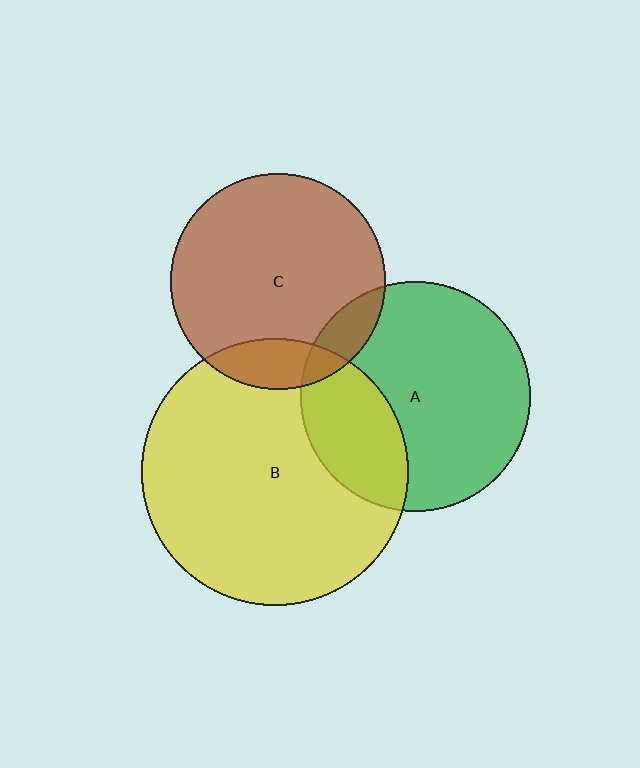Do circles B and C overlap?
Yes.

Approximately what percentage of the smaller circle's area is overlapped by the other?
Approximately 15%.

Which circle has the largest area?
Circle B (yellow).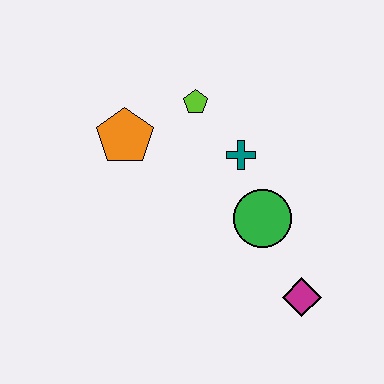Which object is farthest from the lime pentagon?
The magenta diamond is farthest from the lime pentagon.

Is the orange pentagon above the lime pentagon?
No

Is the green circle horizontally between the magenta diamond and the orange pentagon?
Yes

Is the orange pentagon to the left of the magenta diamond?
Yes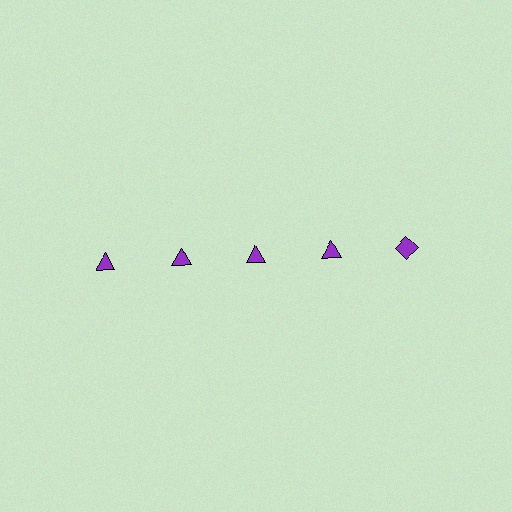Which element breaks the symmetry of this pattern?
The purple diamond in the top row, rightmost column breaks the symmetry. All other shapes are purple triangles.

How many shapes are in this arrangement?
There are 5 shapes arranged in a grid pattern.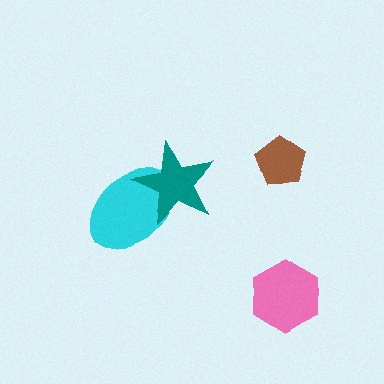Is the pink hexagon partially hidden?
No, no other shape covers it.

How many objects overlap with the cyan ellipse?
1 object overlaps with the cyan ellipse.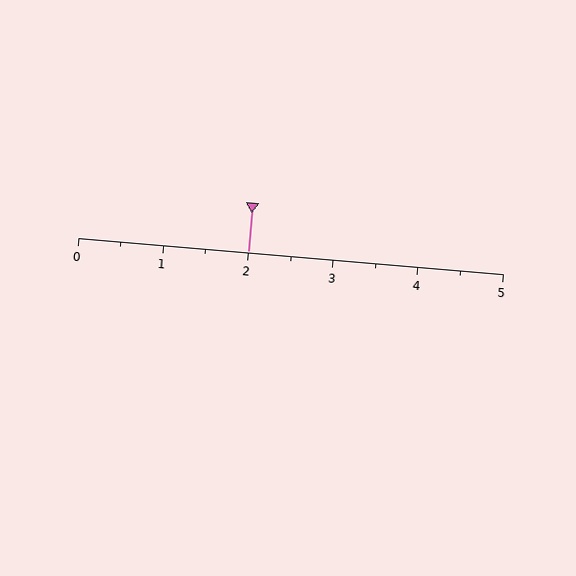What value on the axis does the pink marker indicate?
The marker indicates approximately 2.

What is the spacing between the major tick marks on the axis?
The major ticks are spaced 1 apart.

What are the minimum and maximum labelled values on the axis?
The axis runs from 0 to 5.